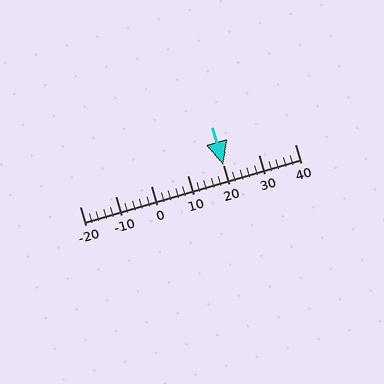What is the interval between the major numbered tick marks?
The major tick marks are spaced 10 units apart.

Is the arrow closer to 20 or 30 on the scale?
The arrow is closer to 20.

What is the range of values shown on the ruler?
The ruler shows values from -20 to 40.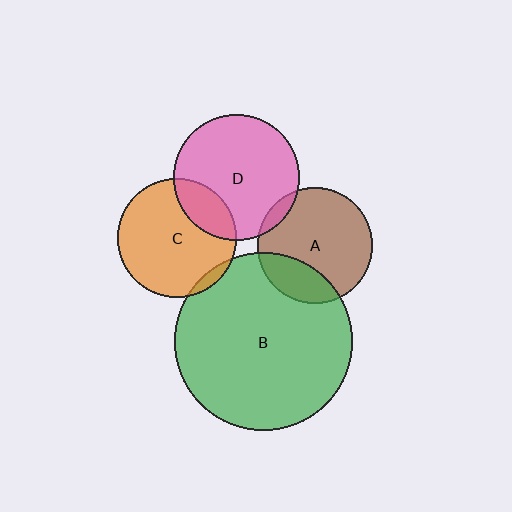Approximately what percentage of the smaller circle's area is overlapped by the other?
Approximately 25%.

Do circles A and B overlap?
Yes.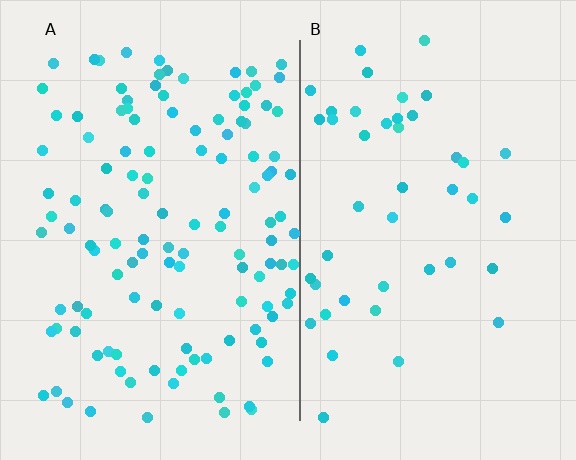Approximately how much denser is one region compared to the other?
Approximately 2.8× — region A over region B.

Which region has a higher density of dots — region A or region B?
A (the left).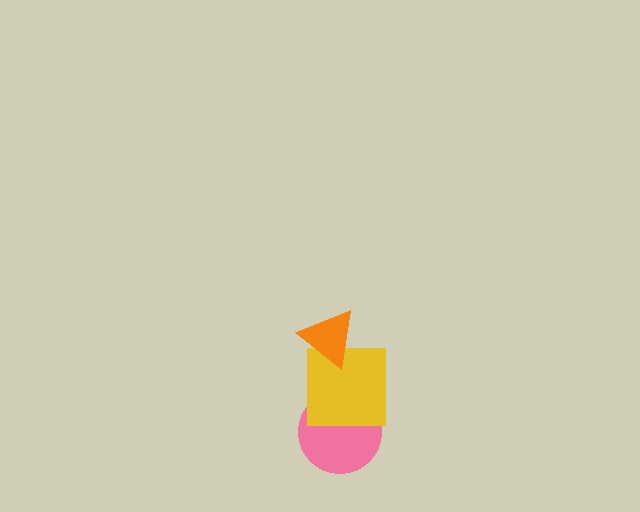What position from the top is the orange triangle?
The orange triangle is 1st from the top.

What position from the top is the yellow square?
The yellow square is 2nd from the top.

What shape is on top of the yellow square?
The orange triangle is on top of the yellow square.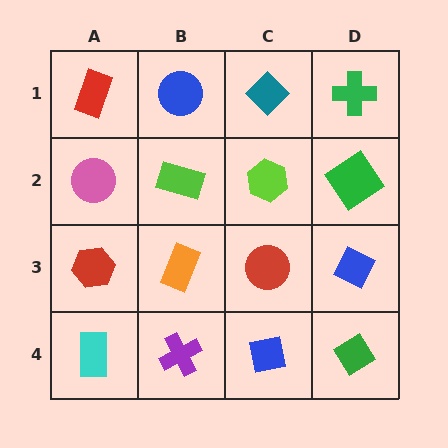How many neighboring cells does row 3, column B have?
4.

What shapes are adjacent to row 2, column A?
A red rectangle (row 1, column A), a red hexagon (row 3, column A), a lime rectangle (row 2, column B).